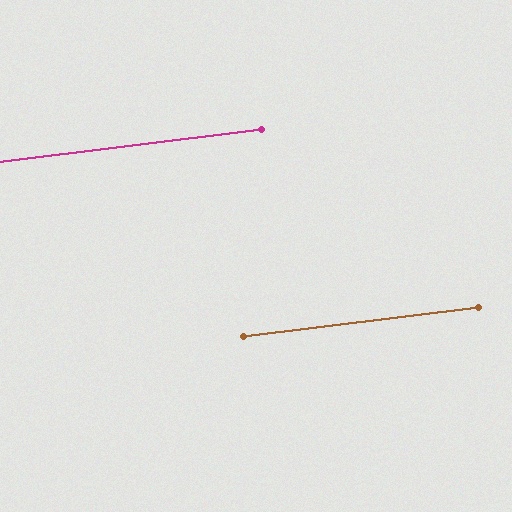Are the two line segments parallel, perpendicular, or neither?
Parallel — their directions differ by only 0.3°.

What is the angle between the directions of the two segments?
Approximately 0 degrees.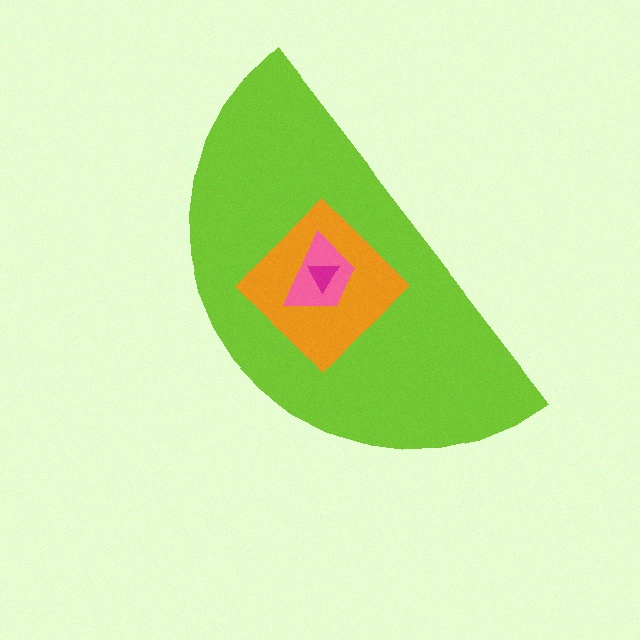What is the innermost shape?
The magenta triangle.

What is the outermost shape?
The lime semicircle.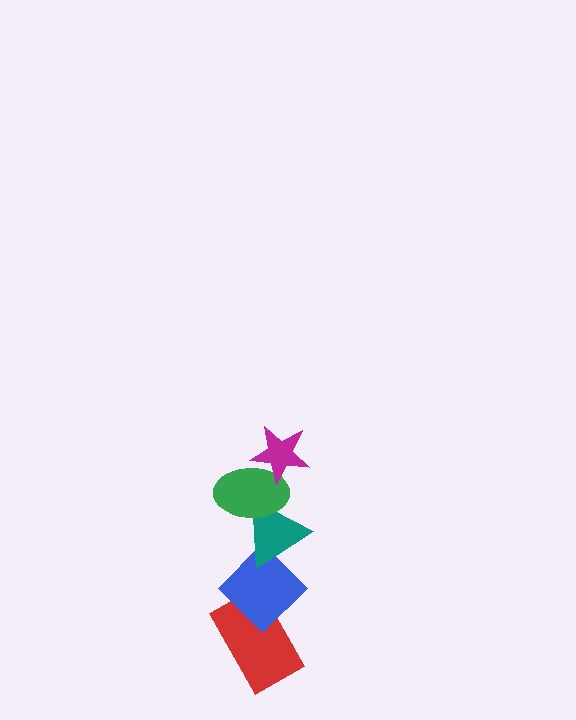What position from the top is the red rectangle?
The red rectangle is 5th from the top.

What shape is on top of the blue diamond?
The teal triangle is on top of the blue diamond.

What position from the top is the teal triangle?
The teal triangle is 3rd from the top.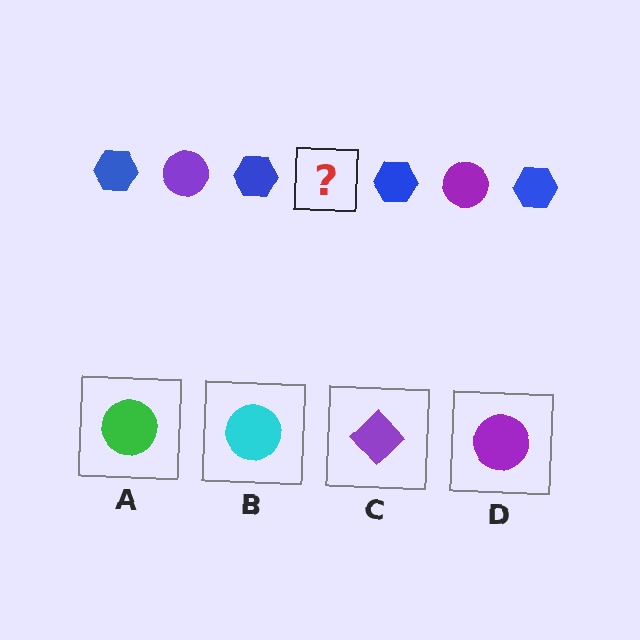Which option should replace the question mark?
Option D.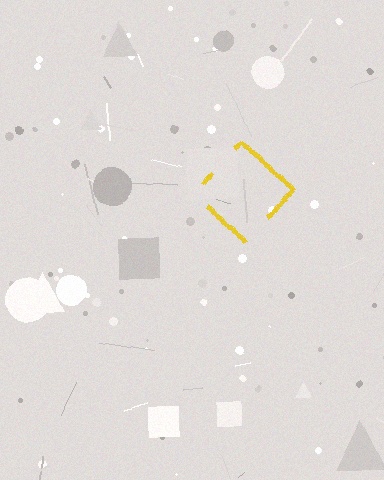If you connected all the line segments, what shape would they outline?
They would outline a diamond.